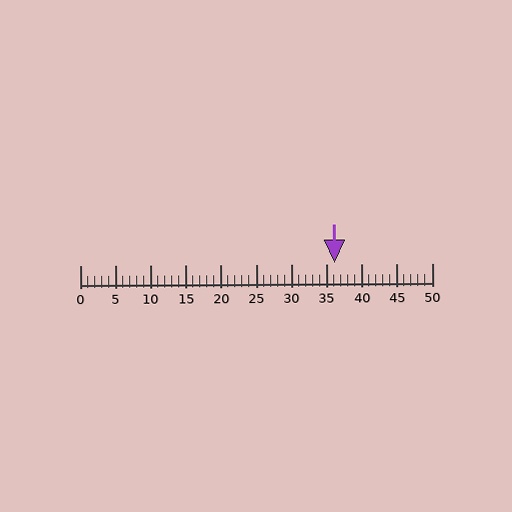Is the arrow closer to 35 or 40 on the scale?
The arrow is closer to 35.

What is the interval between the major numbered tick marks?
The major tick marks are spaced 5 units apart.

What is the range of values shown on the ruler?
The ruler shows values from 0 to 50.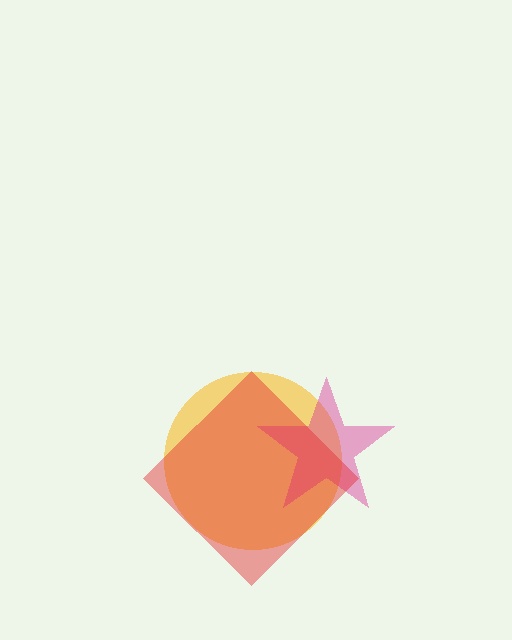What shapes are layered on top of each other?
The layered shapes are: a yellow circle, a magenta star, a red diamond.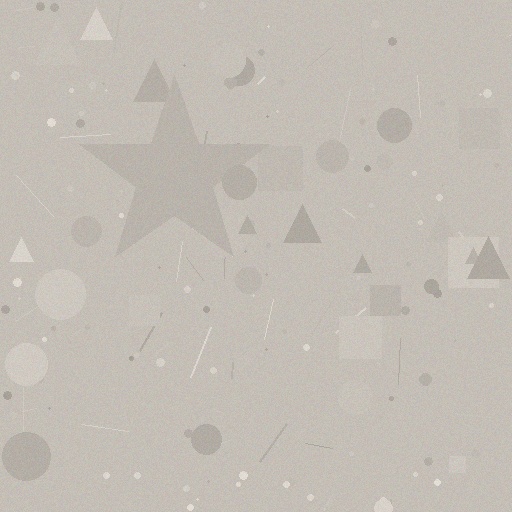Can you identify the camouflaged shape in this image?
The camouflaged shape is a star.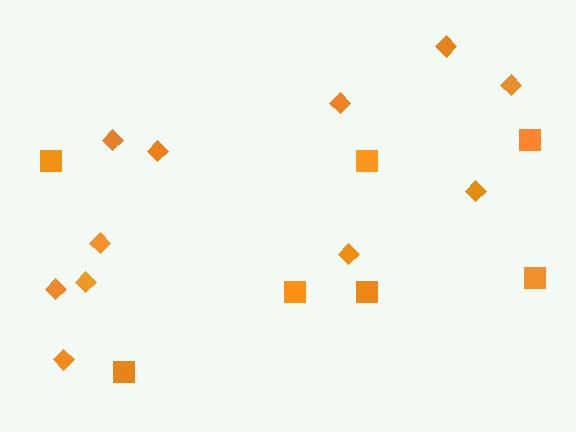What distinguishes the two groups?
There are 2 groups: one group of squares (7) and one group of diamonds (11).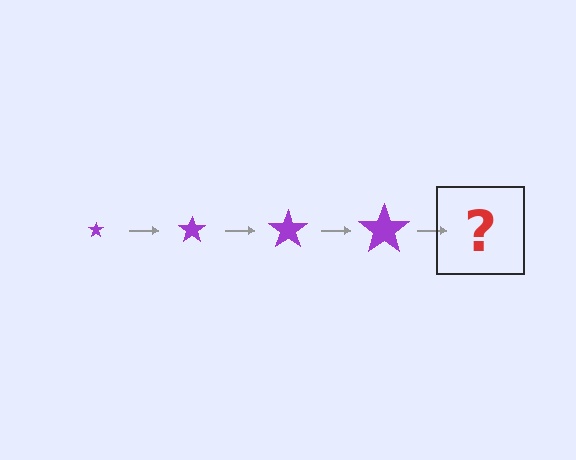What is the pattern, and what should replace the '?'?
The pattern is that the star gets progressively larger each step. The '?' should be a purple star, larger than the previous one.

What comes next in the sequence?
The next element should be a purple star, larger than the previous one.